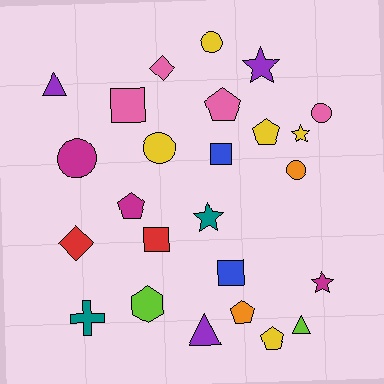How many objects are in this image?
There are 25 objects.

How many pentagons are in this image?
There are 5 pentagons.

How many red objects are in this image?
There are 2 red objects.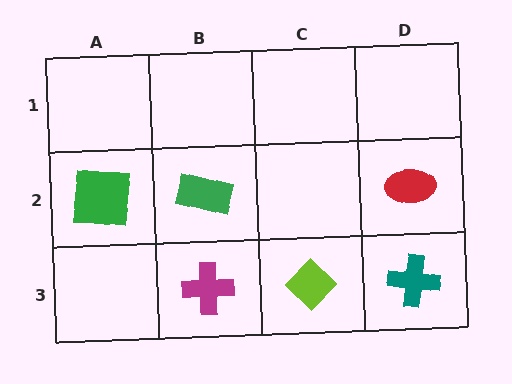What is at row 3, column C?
A lime diamond.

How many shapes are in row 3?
3 shapes.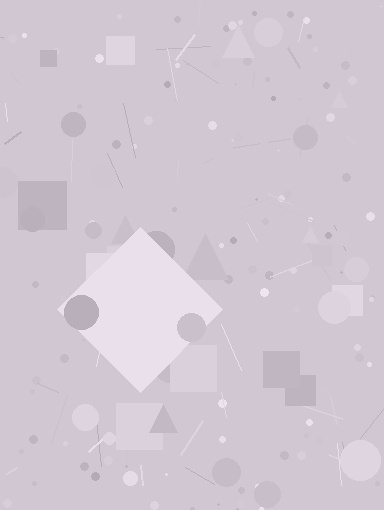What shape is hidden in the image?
A diamond is hidden in the image.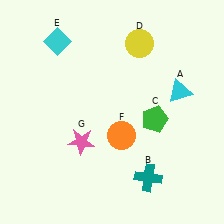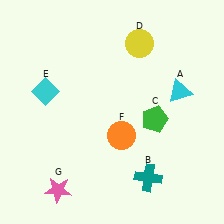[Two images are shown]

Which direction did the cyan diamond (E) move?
The cyan diamond (E) moved down.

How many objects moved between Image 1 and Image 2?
2 objects moved between the two images.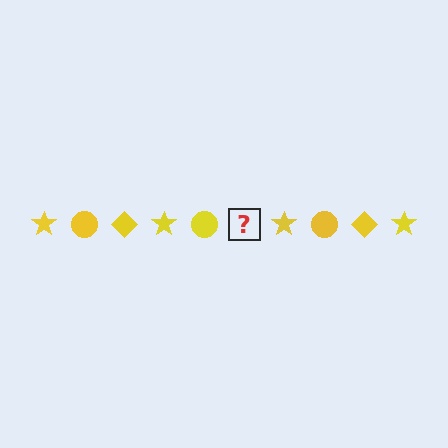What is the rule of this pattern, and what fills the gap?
The rule is that the pattern cycles through star, circle, diamond shapes in yellow. The gap should be filled with a yellow diamond.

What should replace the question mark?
The question mark should be replaced with a yellow diamond.